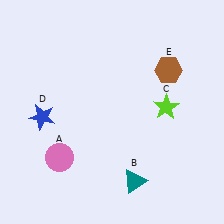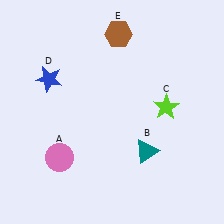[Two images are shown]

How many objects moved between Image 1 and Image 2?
3 objects moved between the two images.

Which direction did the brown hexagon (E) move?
The brown hexagon (E) moved left.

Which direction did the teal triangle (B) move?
The teal triangle (B) moved up.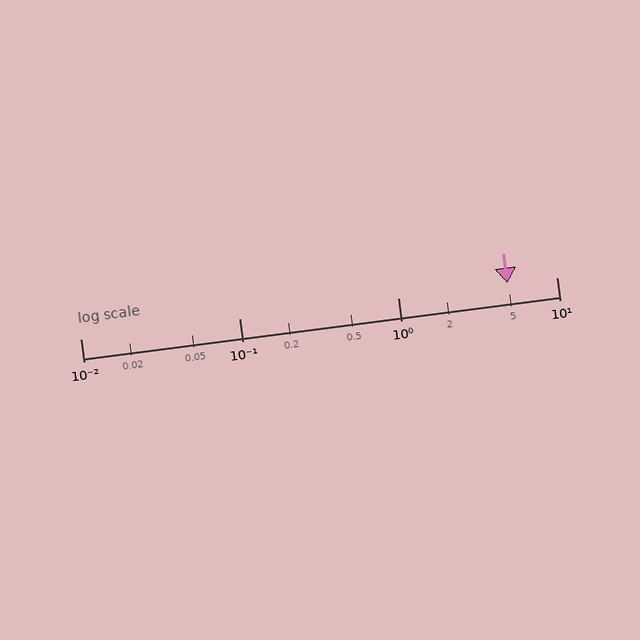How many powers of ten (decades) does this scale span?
The scale spans 3 decades, from 0.01 to 10.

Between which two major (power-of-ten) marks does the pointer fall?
The pointer is between 1 and 10.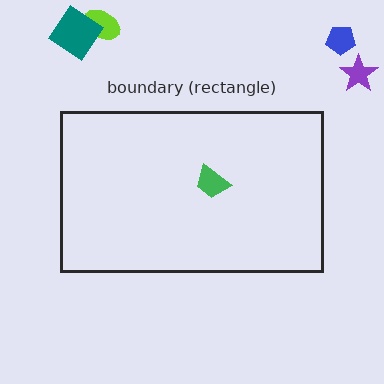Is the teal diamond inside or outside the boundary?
Outside.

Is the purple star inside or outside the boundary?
Outside.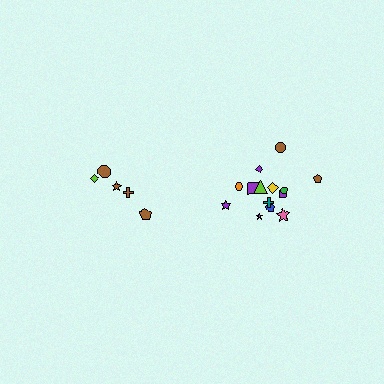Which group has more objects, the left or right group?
The right group.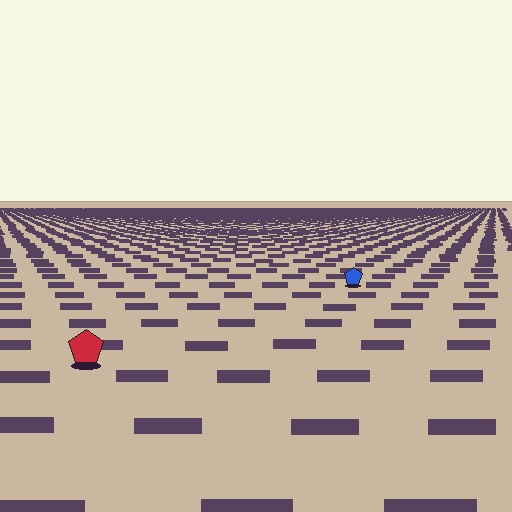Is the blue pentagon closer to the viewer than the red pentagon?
No. The red pentagon is closer — you can tell from the texture gradient: the ground texture is coarser near it.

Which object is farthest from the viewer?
The blue pentagon is farthest from the viewer. It appears smaller and the ground texture around it is denser.